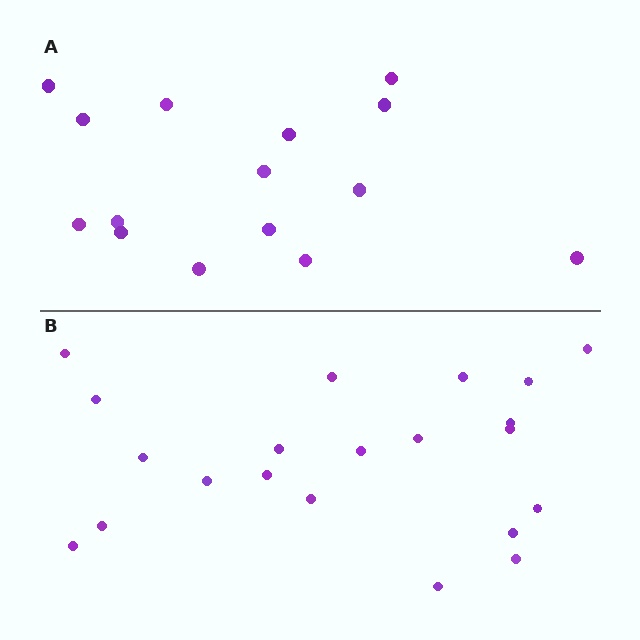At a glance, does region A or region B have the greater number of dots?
Region B (the bottom region) has more dots.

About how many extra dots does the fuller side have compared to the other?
Region B has about 6 more dots than region A.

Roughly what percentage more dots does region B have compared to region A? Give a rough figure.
About 40% more.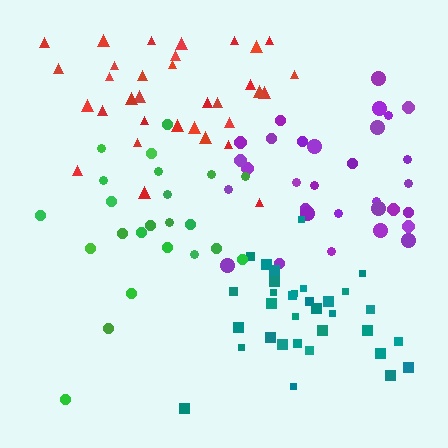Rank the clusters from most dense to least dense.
teal, red, purple, green.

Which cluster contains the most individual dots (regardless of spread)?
Red (33).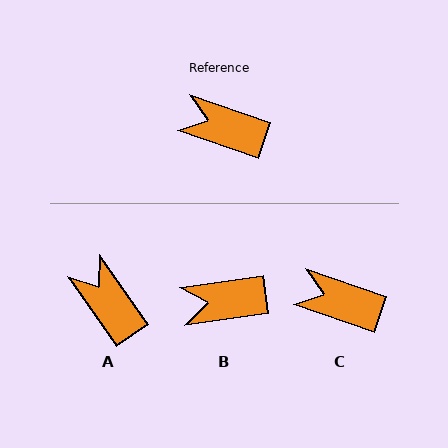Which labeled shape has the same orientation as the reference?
C.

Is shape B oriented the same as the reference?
No, it is off by about 27 degrees.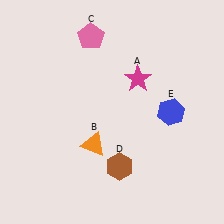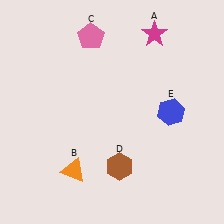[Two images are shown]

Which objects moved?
The objects that moved are: the magenta star (A), the orange triangle (B).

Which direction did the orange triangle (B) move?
The orange triangle (B) moved down.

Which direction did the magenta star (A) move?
The magenta star (A) moved up.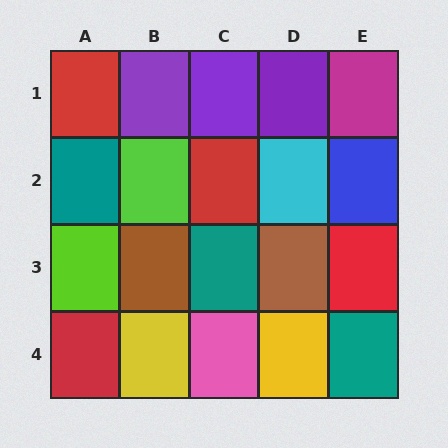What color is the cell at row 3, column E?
Red.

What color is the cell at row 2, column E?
Blue.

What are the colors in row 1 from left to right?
Red, purple, purple, purple, magenta.